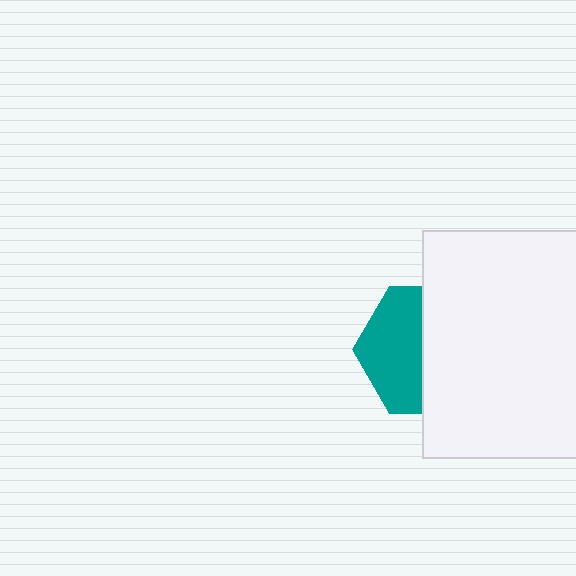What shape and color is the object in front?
The object in front is a white rectangle.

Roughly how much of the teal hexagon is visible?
About half of it is visible (roughly 46%).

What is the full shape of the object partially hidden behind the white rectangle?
The partially hidden object is a teal hexagon.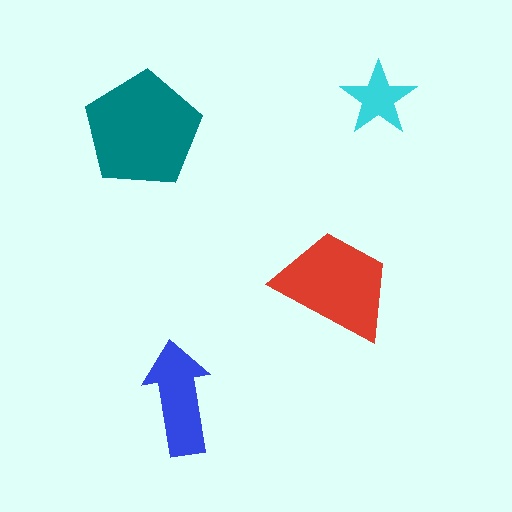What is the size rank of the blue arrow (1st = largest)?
3rd.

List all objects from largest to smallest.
The teal pentagon, the red trapezoid, the blue arrow, the cyan star.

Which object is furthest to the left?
The teal pentagon is leftmost.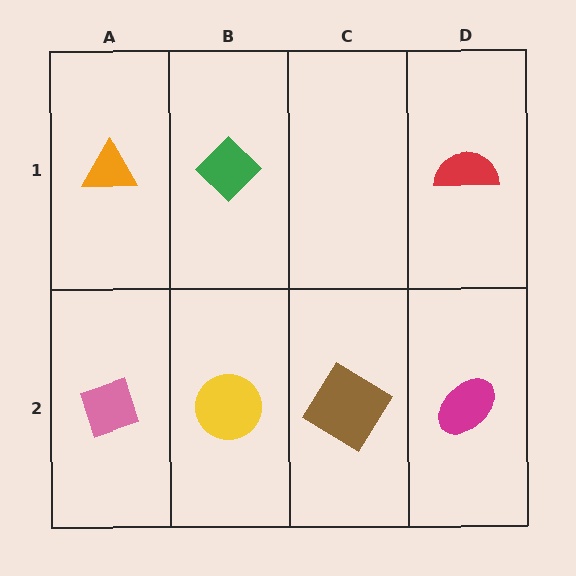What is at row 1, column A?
An orange triangle.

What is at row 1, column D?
A red semicircle.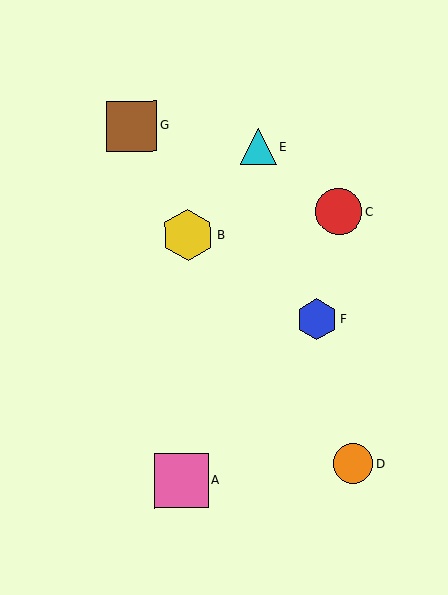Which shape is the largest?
The pink square (labeled A) is the largest.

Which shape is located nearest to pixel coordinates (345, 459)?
The orange circle (labeled D) at (353, 464) is nearest to that location.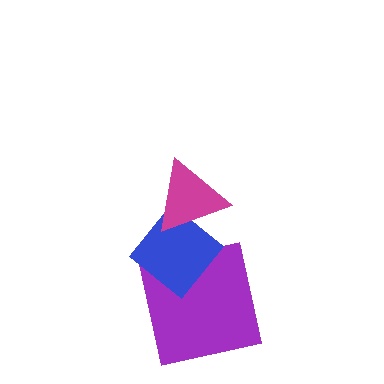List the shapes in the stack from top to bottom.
From top to bottom: the magenta triangle, the blue diamond, the purple square.